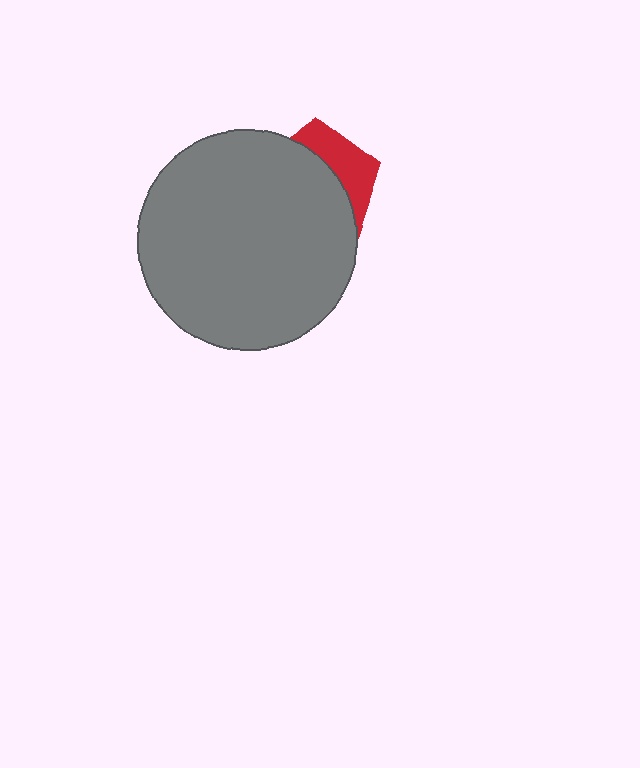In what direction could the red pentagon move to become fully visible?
The red pentagon could move toward the upper-right. That would shift it out from behind the gray circle entirely.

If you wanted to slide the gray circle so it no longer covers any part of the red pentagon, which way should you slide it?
Slide it toward the lower-left — that is the most direct way to separate the two shapes.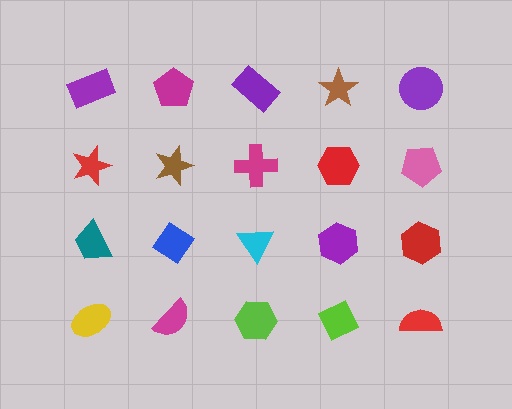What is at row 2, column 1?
A red star.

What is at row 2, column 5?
A pink pentagon.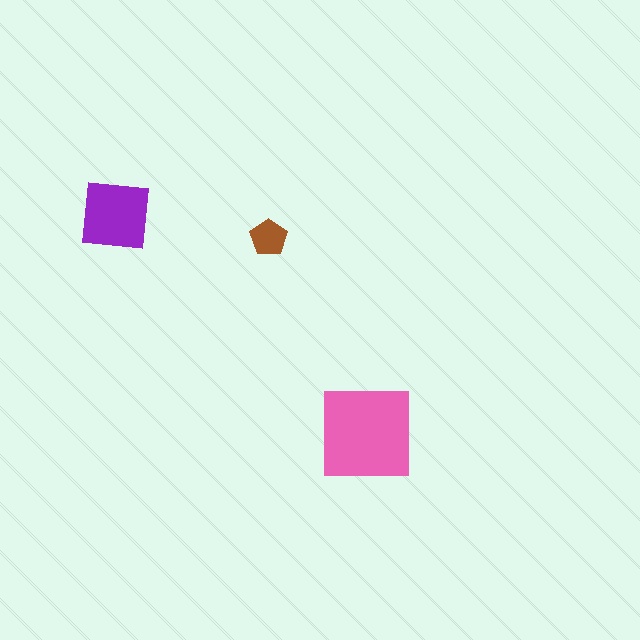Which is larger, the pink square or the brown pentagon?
The pink square.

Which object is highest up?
The purple square is topmost.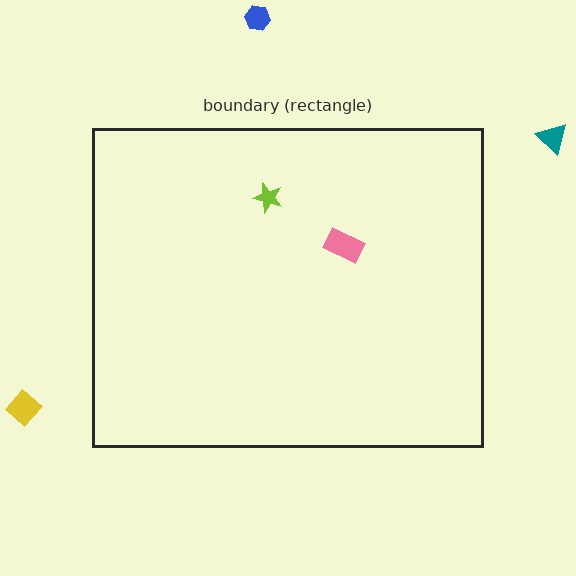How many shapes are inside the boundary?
2 inside, 3 outside.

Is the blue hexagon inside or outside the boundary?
Outside.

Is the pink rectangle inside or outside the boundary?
Inside.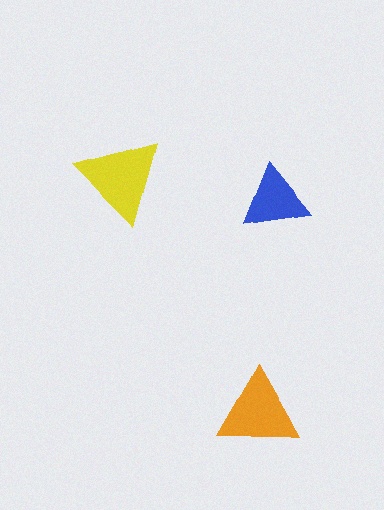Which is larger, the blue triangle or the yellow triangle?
The yellow one.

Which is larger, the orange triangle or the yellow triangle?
The yellow one.